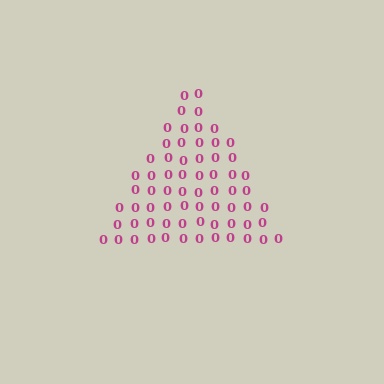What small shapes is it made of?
It is made of small digit 0's.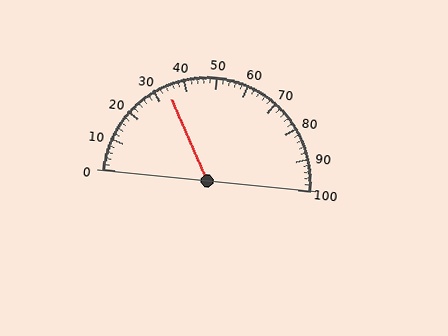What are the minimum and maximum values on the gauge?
The gauge ranges from 0 to 100.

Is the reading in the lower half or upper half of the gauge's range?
The reading is in the lower half of the range (0 to 100).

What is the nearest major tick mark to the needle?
The nearest major tick mark is 30.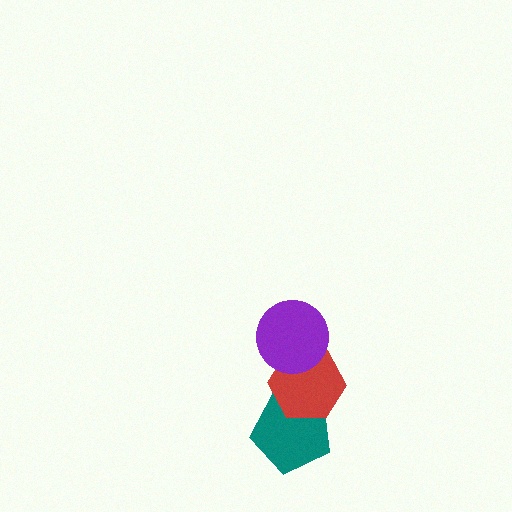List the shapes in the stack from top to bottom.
From top to bottom: the purple circle, the red hexagon, the teal pentagon.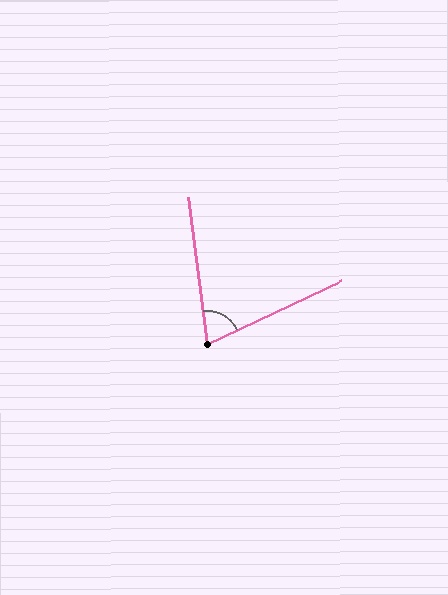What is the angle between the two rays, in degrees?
Approximately 72 degrees.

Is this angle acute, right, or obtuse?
It is acute.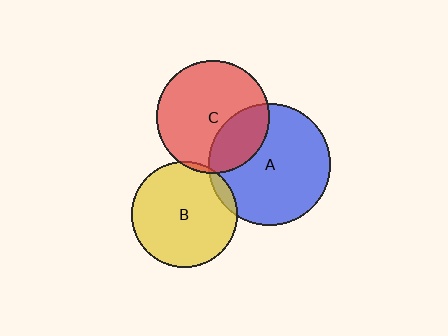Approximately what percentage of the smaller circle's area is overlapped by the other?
Approximately 30%.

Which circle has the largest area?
Circle A (blue).